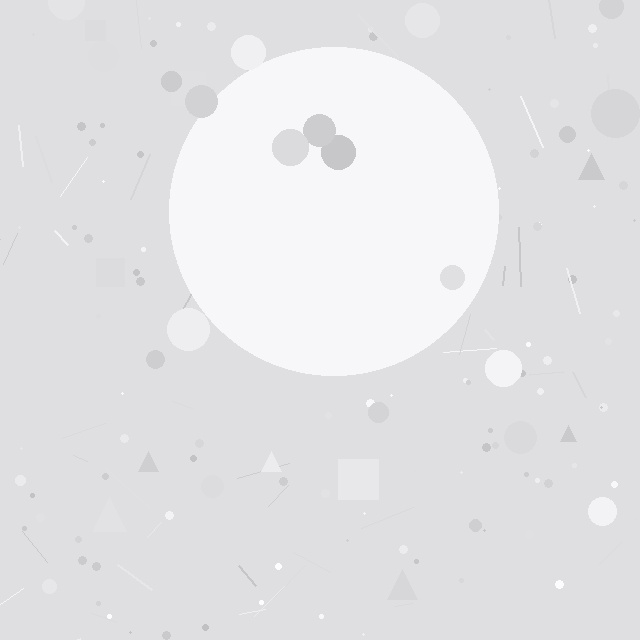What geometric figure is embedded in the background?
A circle is embedded in the background.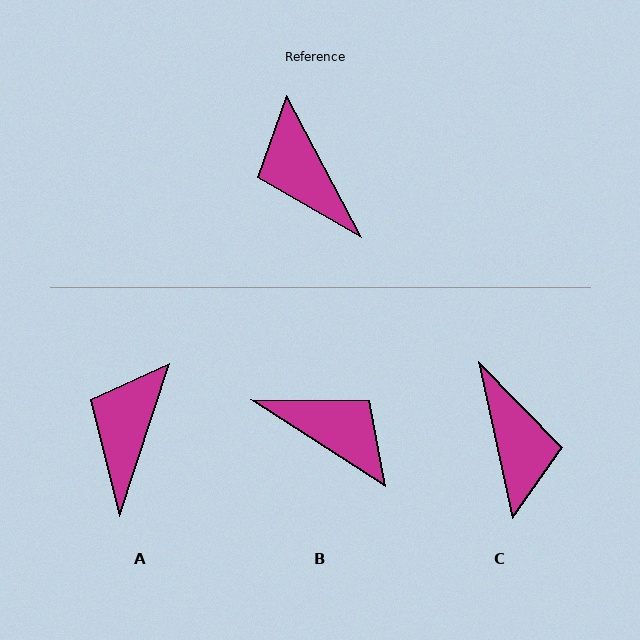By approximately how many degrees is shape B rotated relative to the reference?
Approximately 151 degrees clockwise.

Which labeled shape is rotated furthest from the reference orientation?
C, about 164 degrees away.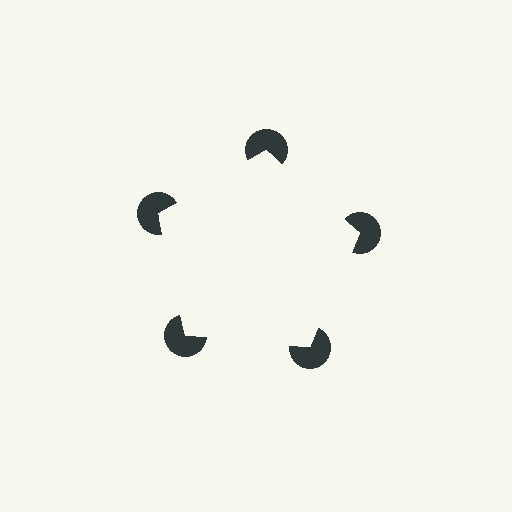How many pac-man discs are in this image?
There are 5 — one at each vertex of the illusory pentagon.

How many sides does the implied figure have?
5 sides.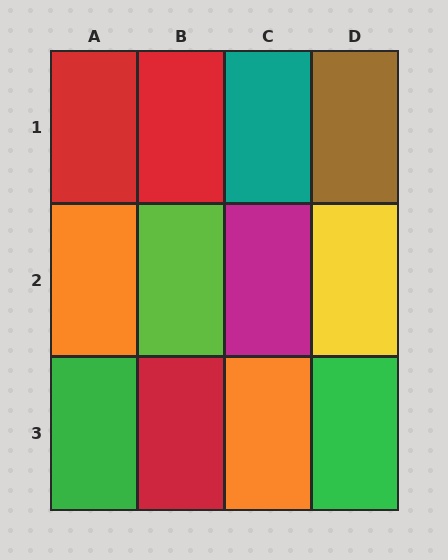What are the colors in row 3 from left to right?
Green, red, orange, green.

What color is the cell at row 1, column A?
Red.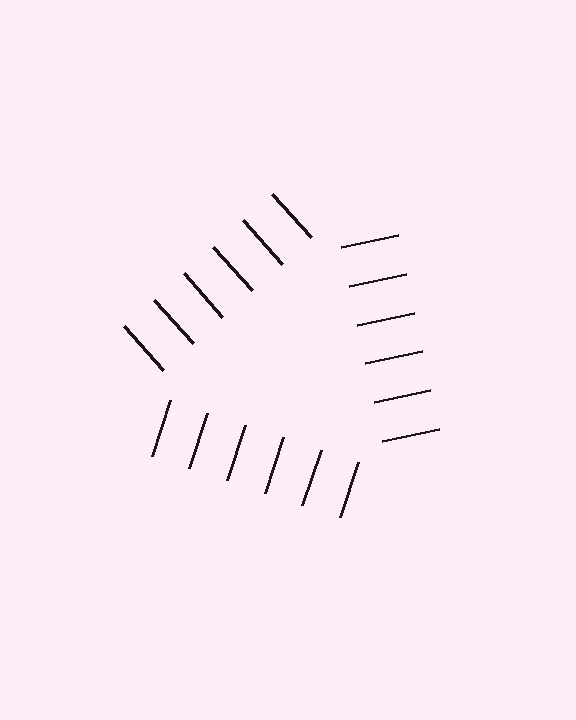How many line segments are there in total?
18 — 6 along each of the 3 edges.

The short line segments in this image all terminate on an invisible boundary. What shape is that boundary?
An illusory triangle — the line segments terminate on its edges but no continuous stroke is drawn.